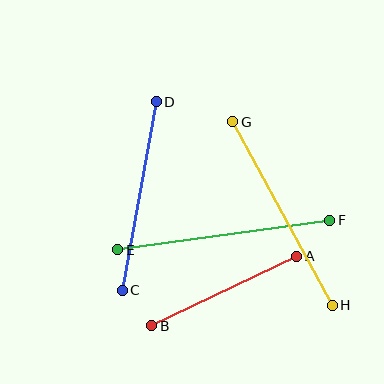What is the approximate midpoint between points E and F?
The midpoint is at approximately (224, 235) pixels.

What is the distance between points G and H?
The distance is approximately 209 pixels.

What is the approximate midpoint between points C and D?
The midpoint is at approximately (139, 196) pixels.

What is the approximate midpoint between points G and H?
The midpoint is at approximately (282, 214) pixels.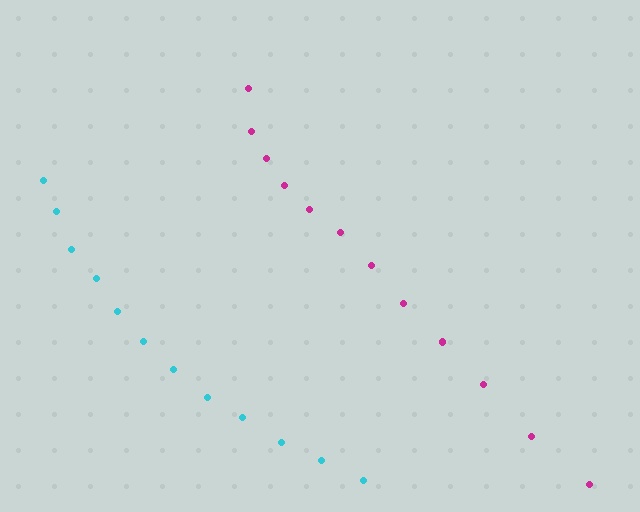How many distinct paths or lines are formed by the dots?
There are 2 distinct paths.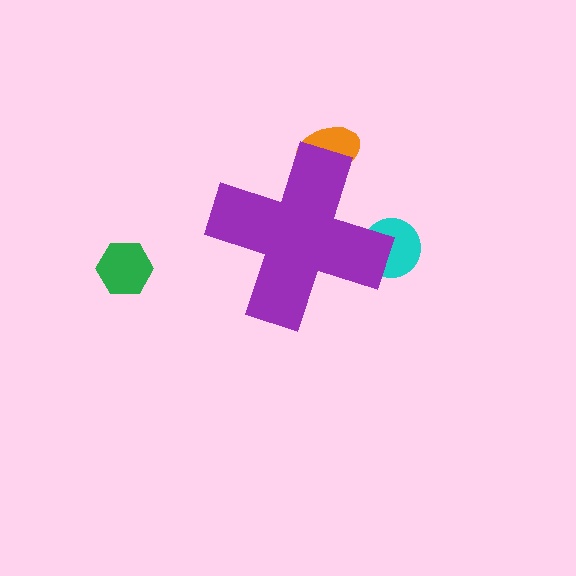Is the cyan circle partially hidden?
Yes, the cyan circle is partially hidden behind the purple cross.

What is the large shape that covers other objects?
A purple cross.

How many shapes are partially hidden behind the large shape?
2 shapes are partially hidden.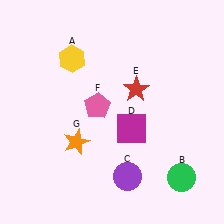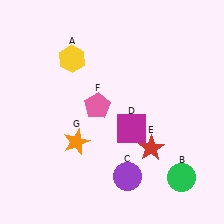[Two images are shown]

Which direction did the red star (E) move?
The red star (E) moved down.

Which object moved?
The red star (E) moved down.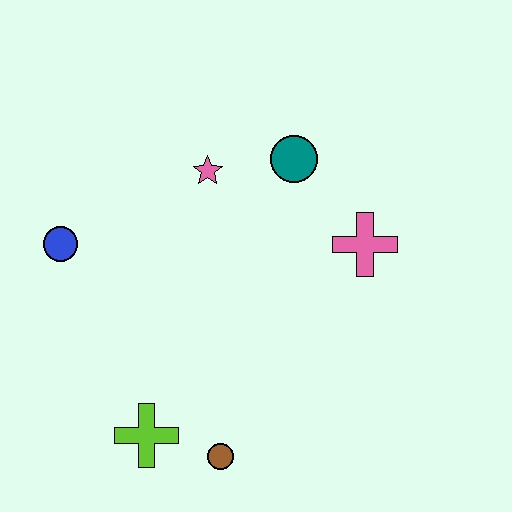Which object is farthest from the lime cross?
The teal circle is farthest from the lime cross.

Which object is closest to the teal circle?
The pink star is closest to the teal circle.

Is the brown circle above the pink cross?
No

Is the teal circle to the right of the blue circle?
Yes